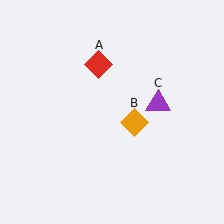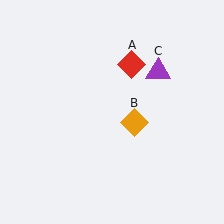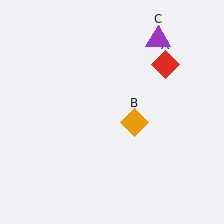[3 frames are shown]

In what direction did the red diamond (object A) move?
The red diamond (object A) moved right.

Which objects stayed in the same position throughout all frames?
Orange diamond (object B) remained stationary.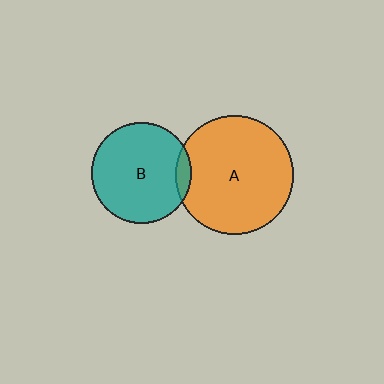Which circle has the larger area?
Circle A (orange).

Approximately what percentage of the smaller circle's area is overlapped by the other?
Approximately 10%.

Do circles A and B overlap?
Yes.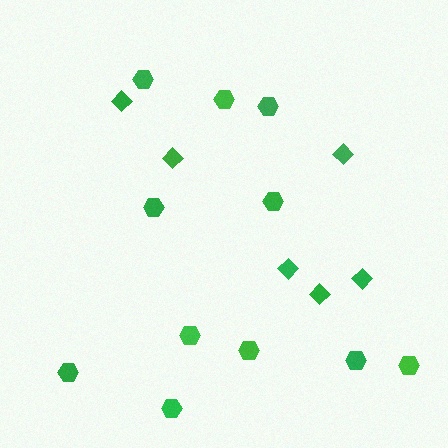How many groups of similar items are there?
There are 2 groups: one group of hexagons (11) and one group of diamonds (6).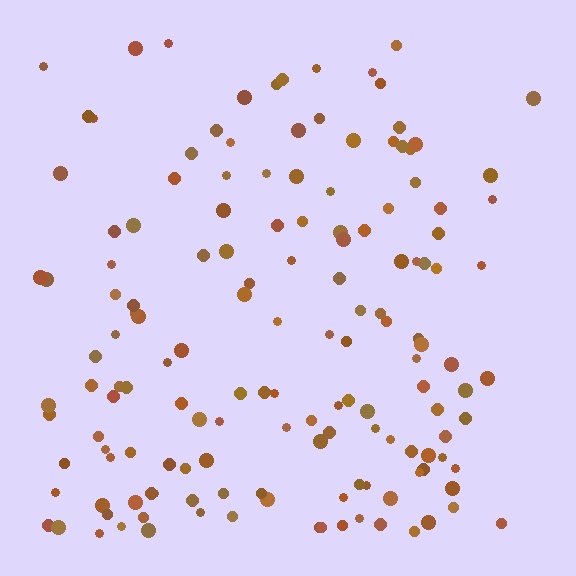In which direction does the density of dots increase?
From top to bottom, with the bottom side densest.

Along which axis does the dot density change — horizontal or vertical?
Vertical.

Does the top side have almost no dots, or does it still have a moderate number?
Still a moderate number, just noticeably fewer than the bottom.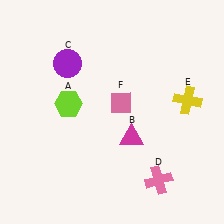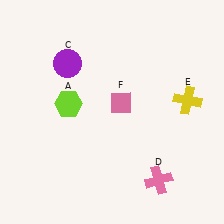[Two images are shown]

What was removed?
The magenta triangle (B) was removed in Image 2.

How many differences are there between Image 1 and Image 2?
There is 1 difference between the two images.